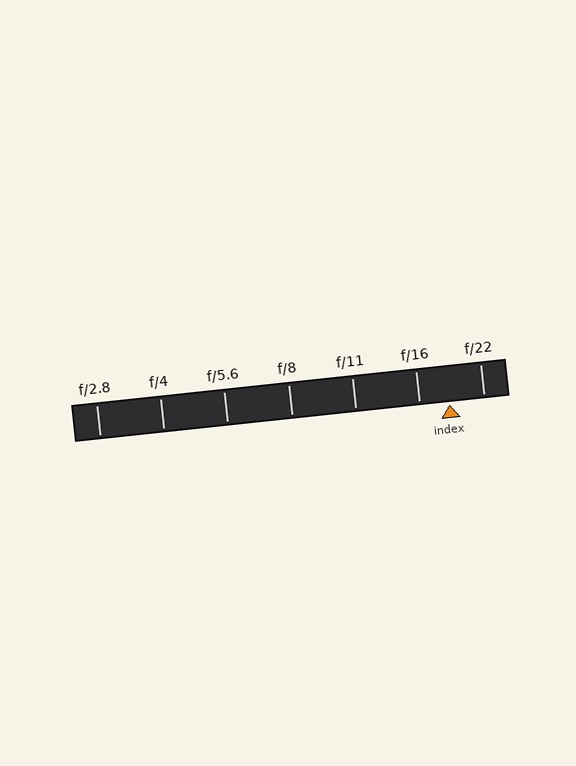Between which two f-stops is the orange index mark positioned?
The index mark is between f/16 and f/22.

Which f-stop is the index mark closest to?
The index mark is closest to f/16.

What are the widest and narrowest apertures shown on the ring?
The widest aperture shown is f/2.8 and the narrowest is f/22.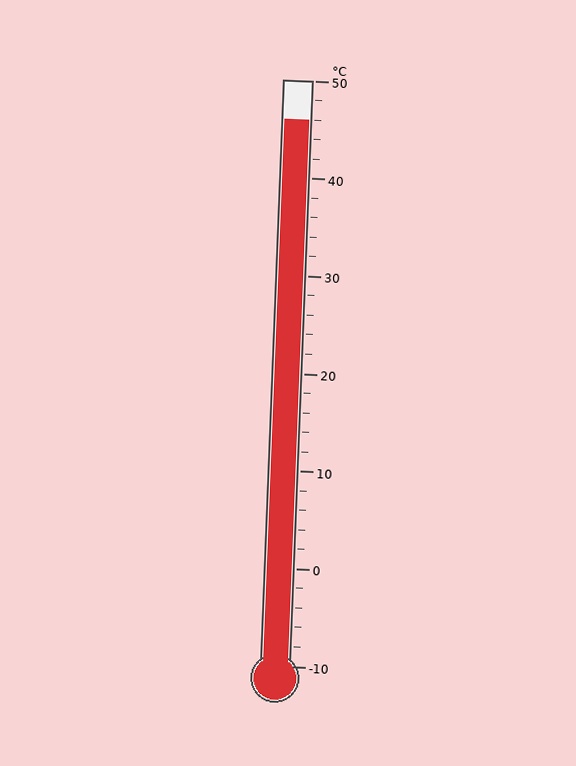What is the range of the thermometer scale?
The thermometer scale ranges from -10°C to 50°C.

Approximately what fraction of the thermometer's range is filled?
The thermometer is filled to approximately 95% of its range.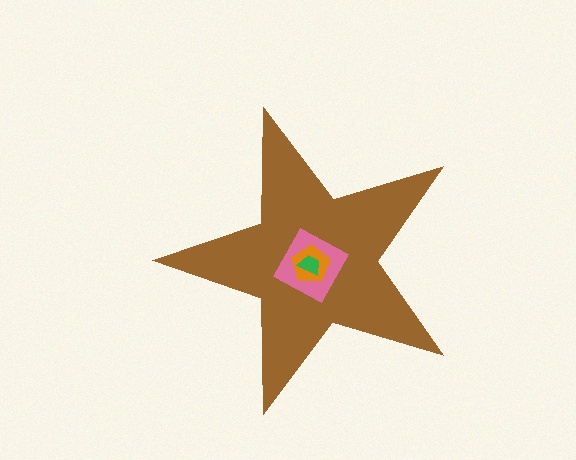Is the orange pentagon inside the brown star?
Yes.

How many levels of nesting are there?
4.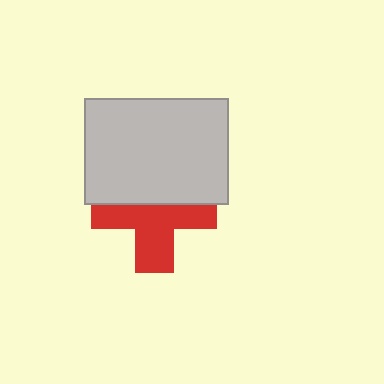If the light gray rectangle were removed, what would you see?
You would see the complete red cross.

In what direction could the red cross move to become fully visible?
The red cross could move down. That would shift it out from behind the light gray rectangle entirely.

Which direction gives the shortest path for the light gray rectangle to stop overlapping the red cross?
Moving up gives the shortest separation.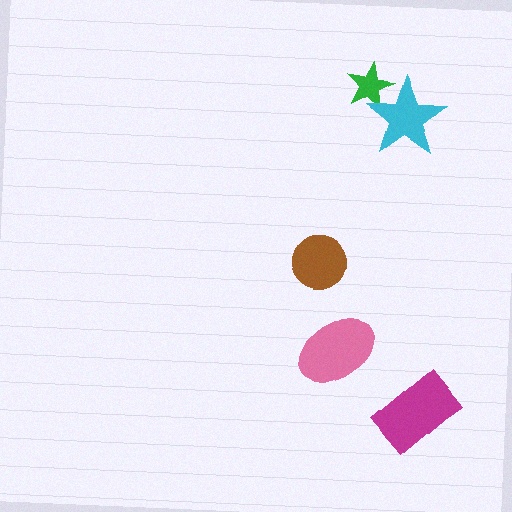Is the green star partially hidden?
Yes, it is partially covered by another shape.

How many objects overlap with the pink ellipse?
0 objects overlap with the pink ellipse.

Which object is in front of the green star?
The cyan star is in front of the green star.